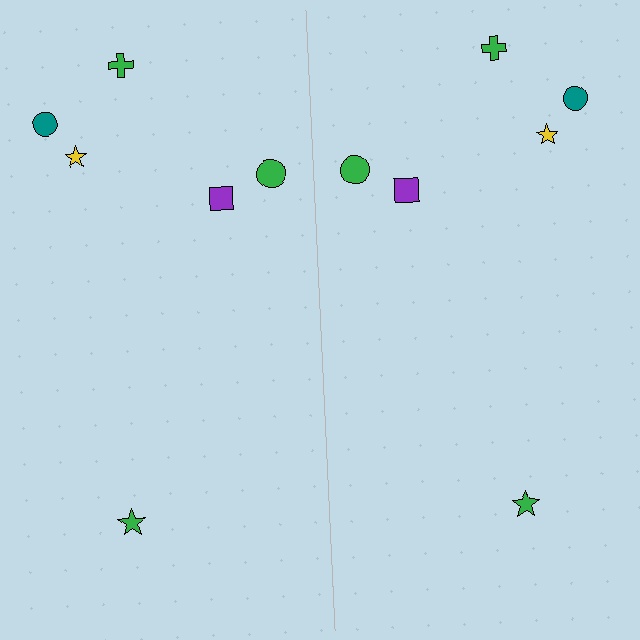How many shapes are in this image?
There are 12 shapes in this image.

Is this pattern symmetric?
Yes, this pattern has bilateral (reflection) symmetry.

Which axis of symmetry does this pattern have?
The pattern has a vertical axis of symmetry running through the center of the image.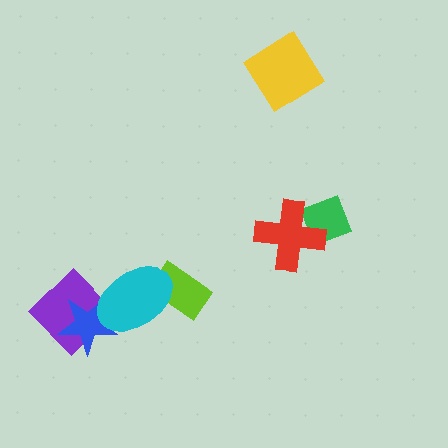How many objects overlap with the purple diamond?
2 objects overlap with the purple diamond.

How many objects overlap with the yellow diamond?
0 objects overlap with the yellow diamond.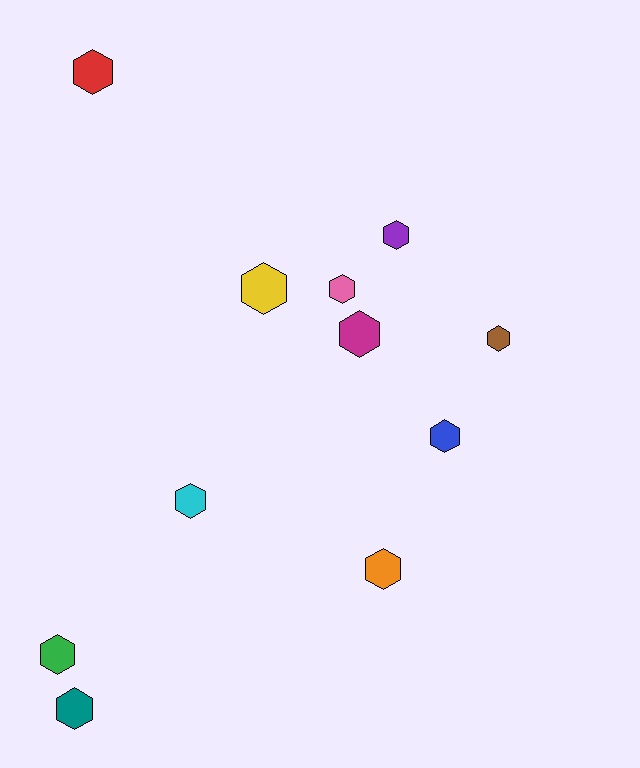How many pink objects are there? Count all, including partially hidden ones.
There is 1 pink object.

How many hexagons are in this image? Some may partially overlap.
There are 11 hexagons.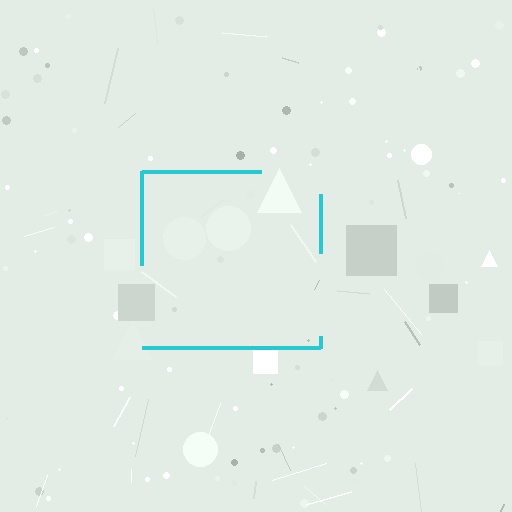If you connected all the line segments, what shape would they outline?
They would outline a square.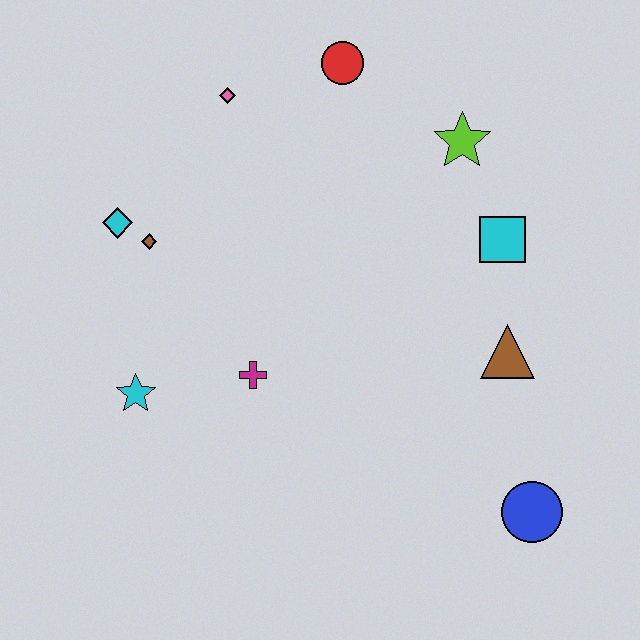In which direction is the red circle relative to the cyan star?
The red circle is above the cyan star.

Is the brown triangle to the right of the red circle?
Yes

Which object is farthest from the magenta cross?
The red circle is farthest from the magenta cross.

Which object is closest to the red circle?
The pink diamond is closest to the red circle.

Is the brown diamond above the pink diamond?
No